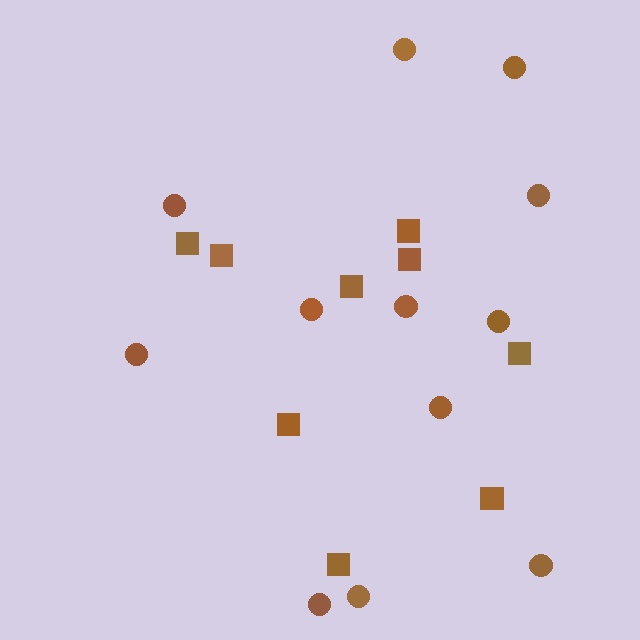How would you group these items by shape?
There are 2 groups: one group of squares (9) and one group of circles (12).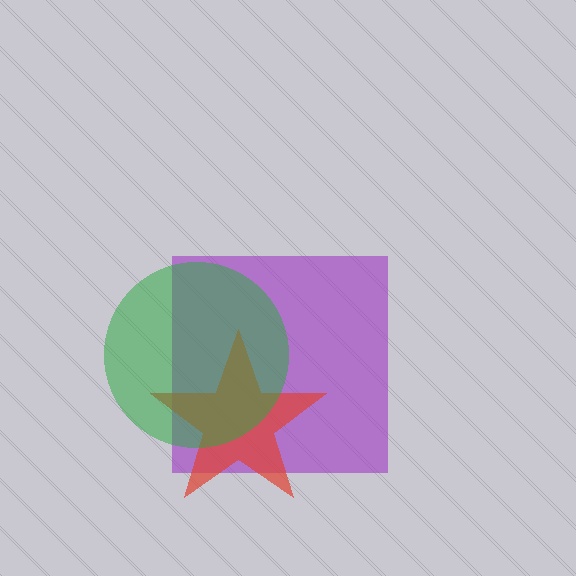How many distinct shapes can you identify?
There are 3 distinct shapes: a purple square, a red star, a green circle.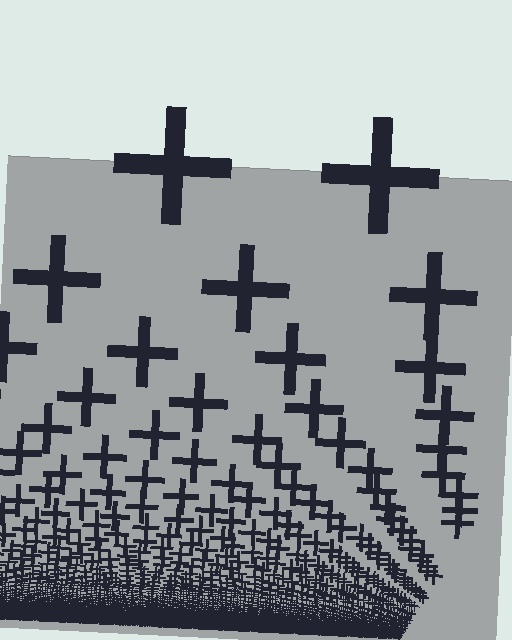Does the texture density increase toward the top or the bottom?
Density increases toward the bottom.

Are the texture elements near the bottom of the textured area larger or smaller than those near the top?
Smaller. The gradient is inverted — elements near the bottom are smaller and denser.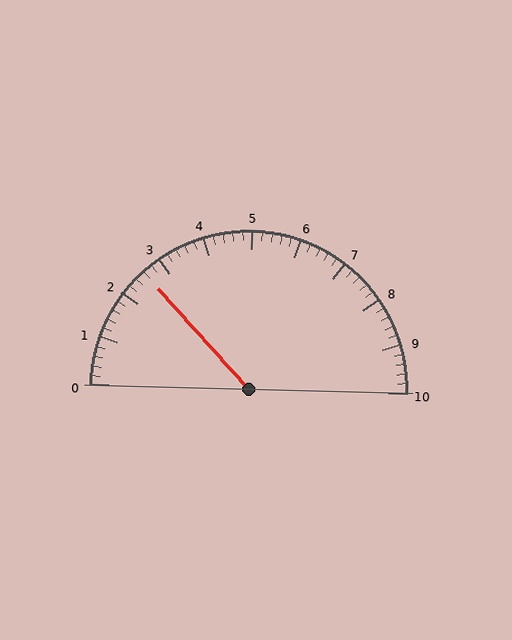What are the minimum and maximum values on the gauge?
The gauge ranges from 0 to 10.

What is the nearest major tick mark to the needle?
The nearest major tick mark is 3.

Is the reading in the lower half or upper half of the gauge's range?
The reading is in the lower half of the range (0 to 10).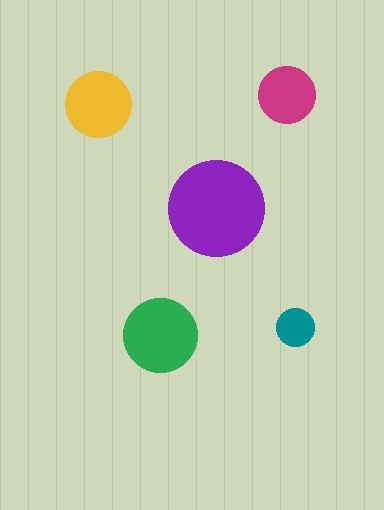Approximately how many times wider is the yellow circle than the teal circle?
About 1.5 times wider.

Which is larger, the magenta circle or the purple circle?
The purple one.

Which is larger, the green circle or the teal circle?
The green one.